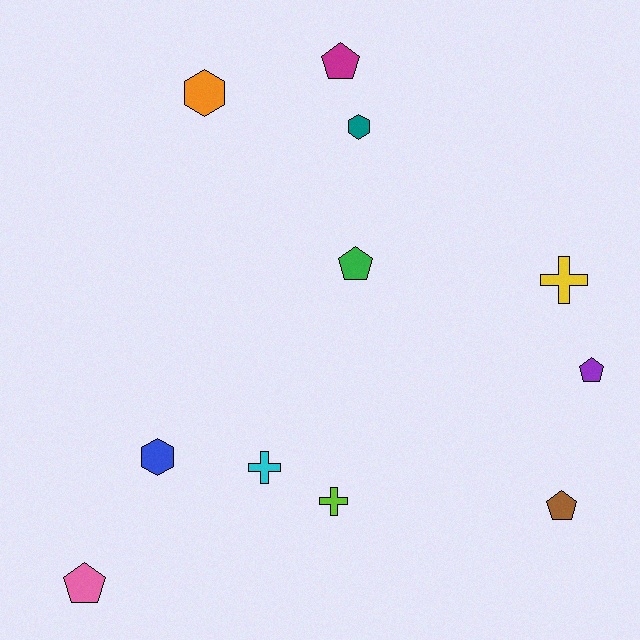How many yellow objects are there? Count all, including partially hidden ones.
There is 1 yellow object.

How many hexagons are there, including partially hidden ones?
There are 3 hexagons.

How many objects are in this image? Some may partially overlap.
There are 11 objects.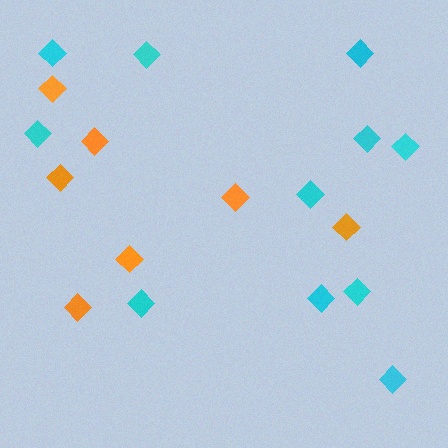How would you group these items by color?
There are 2 groups: one group of orange diamonds (7) and one group of cyan diamonds (11).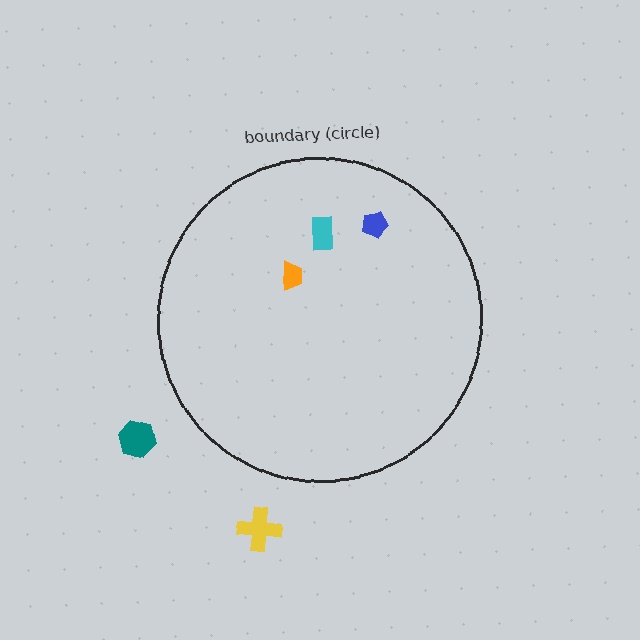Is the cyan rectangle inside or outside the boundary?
Inside.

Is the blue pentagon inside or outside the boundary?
Inside.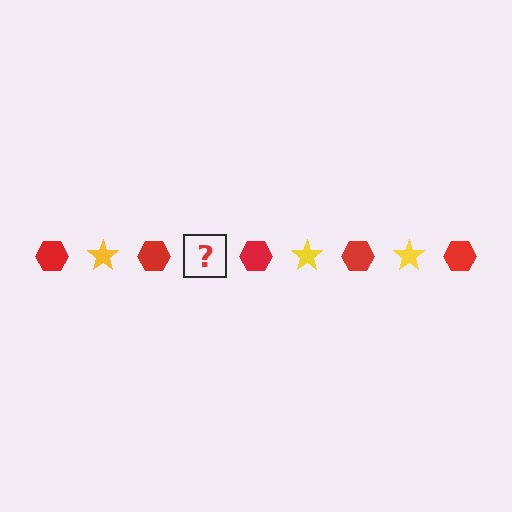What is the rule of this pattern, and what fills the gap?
The rule is that the pattern alternates between red hexagon and yellow star. The gap should be filled with a yellow star.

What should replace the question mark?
The question mark should be replaced with a yellow star.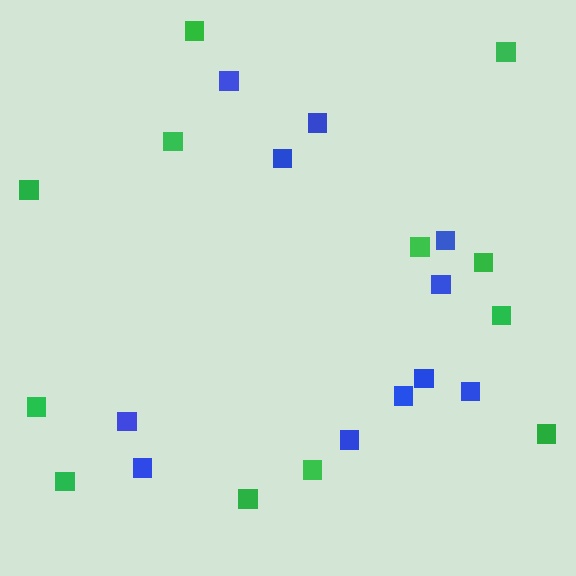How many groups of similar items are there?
There are 2 groups: one group of green squares (12) and one group of blue squares (11).